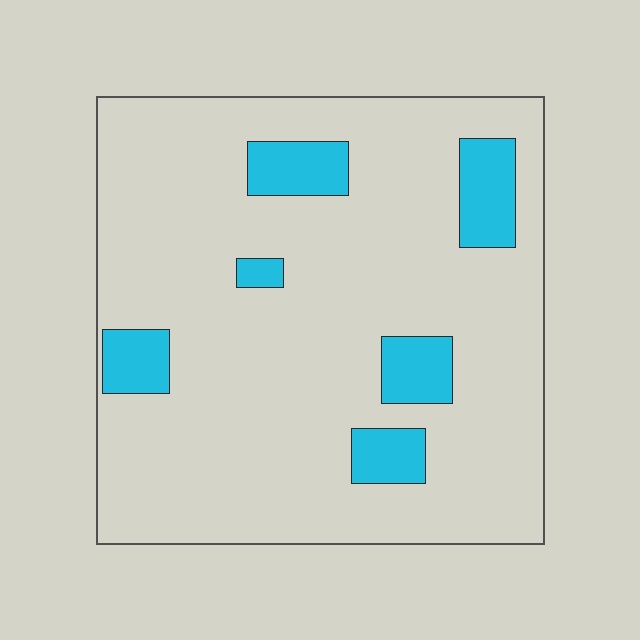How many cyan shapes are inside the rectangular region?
6.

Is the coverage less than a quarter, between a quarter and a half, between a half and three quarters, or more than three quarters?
Less than a quarter.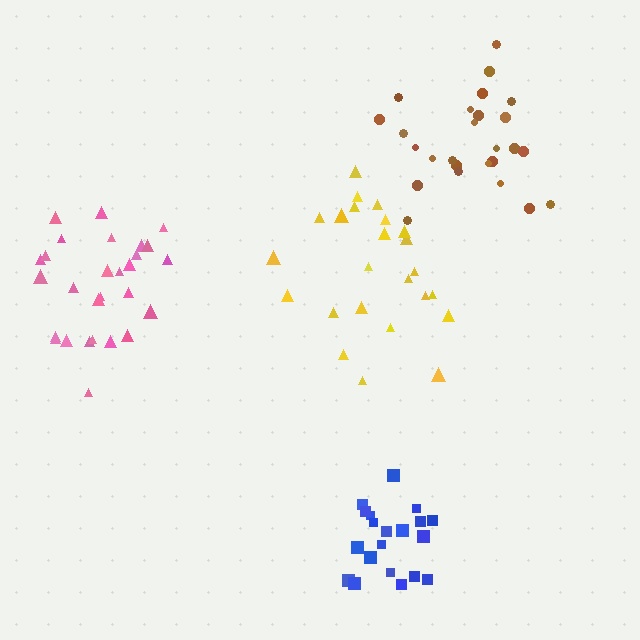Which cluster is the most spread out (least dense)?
Yellow.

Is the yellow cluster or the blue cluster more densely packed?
Blue.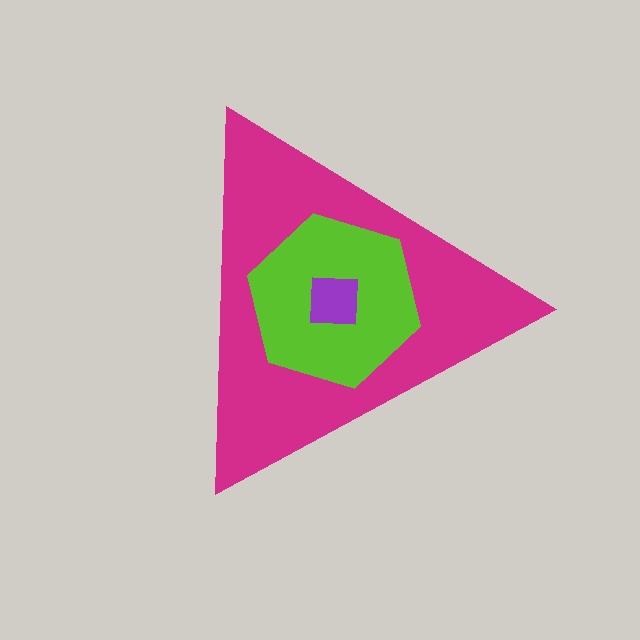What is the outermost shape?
The magenta triangle.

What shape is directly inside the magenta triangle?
The lime hexagon.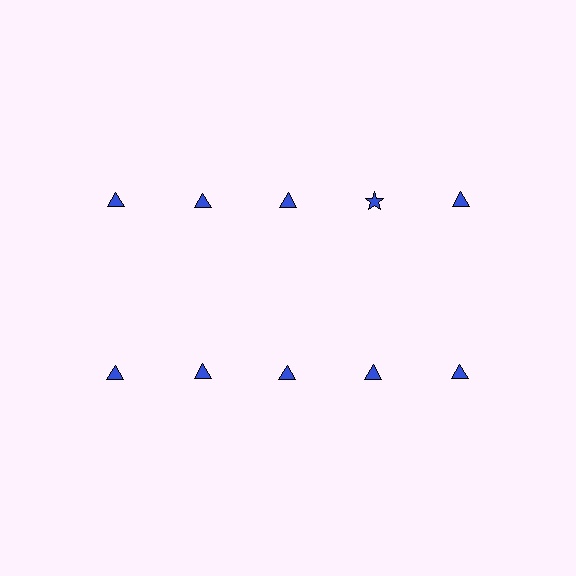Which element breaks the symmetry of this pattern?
The blue star in the top row, second from right column breaks the symmetry. All other shapes are blue triangles.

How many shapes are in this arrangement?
There are 10 shapes arranged in a grid pattern.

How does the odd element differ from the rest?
It has a different shape: star instead of triangle.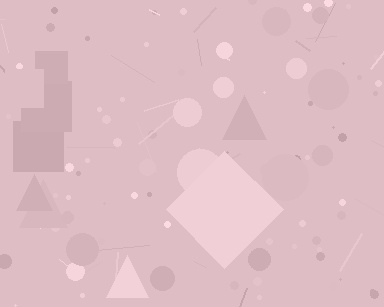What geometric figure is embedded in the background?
A diamond is embedded in the background.